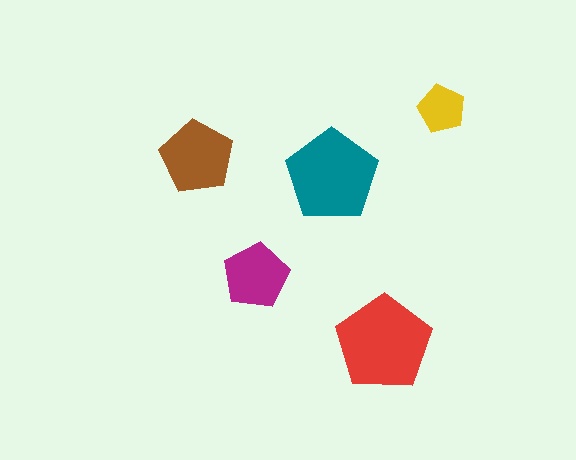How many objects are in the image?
There are 5 objects in the image.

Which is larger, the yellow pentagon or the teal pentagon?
The teal one.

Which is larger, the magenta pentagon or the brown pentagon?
The brown one.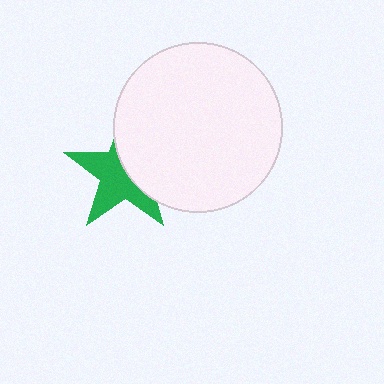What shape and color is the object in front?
The object in front is a white circle.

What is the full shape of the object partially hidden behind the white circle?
The partially hidden object is a green star.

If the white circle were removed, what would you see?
You would see the complete green star.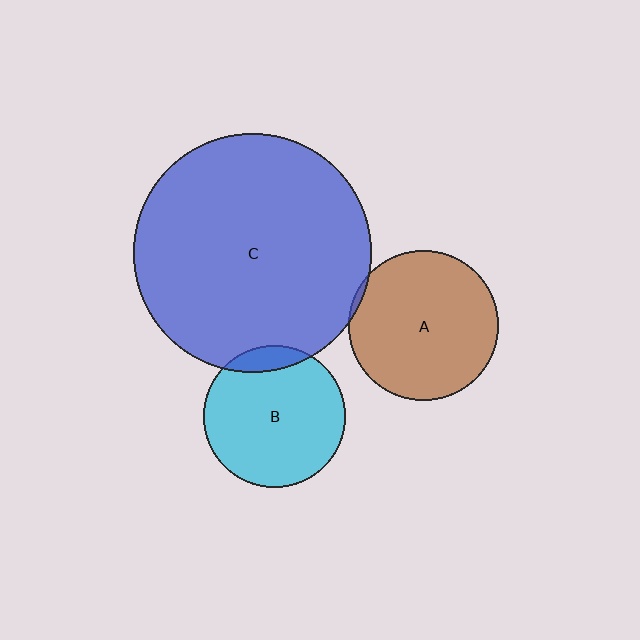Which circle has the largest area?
Circle C (blue).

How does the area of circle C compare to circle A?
Approximately 2.5 times.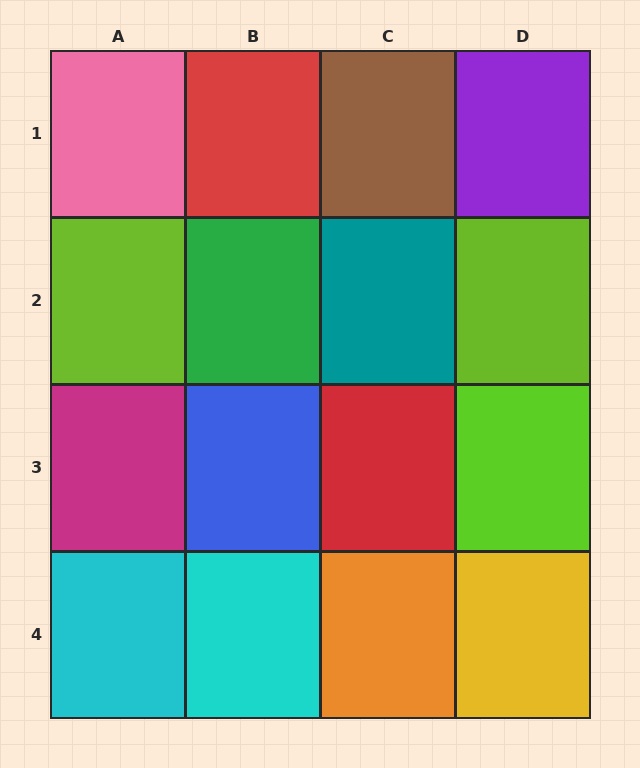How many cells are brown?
1 cell is brown.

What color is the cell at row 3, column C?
Red.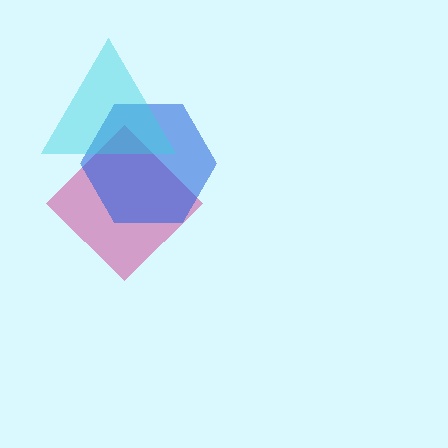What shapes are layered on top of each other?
The layered shapes are: a magenta diamond, a blue hexagon, a cyan triangle.